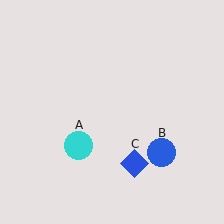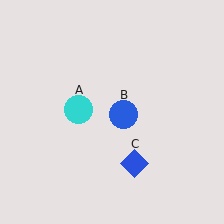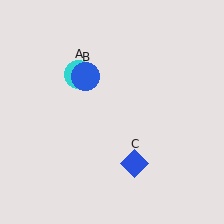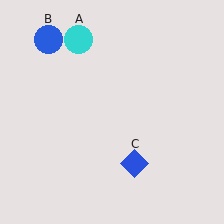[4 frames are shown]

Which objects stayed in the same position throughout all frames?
Blue diamond (object C) remained stationary.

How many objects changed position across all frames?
2 objects changed position: cyan circle (object A), blue circle (object B).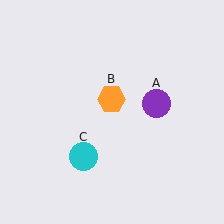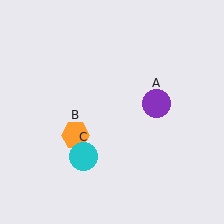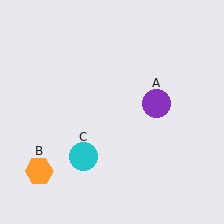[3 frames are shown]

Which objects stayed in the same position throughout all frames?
Purple circle (object A) and cyan circle (object C) remained stationary.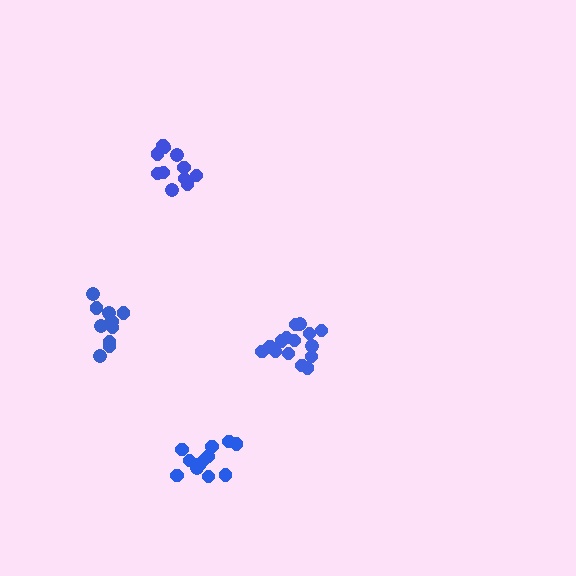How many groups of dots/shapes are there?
There are 4 groups.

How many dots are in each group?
Group 1: 15 dots, Group 2: 10 dots, Group 3: 12 dots, Group 4: 11 dots (48 total).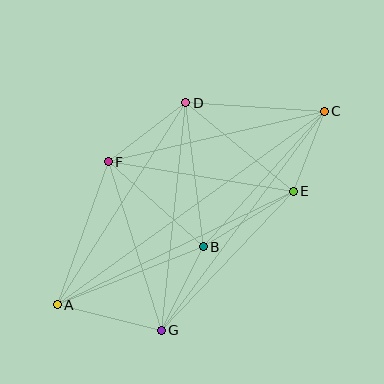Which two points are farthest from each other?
Points A and C are farthest from each other.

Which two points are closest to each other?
Points C and E are closest to each other.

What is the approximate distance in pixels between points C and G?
The distance between C and G is approximately 273 pixels.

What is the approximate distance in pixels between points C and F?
The distance between C and F is approximately 222 pixels.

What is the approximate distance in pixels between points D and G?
The distance between D and G is approximately 229 pixels.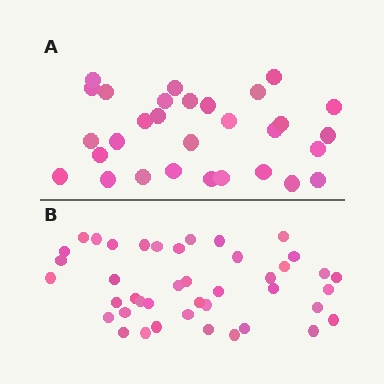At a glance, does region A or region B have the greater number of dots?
Region B (the bottom region) has more dots.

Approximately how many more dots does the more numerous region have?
Region B has roughly 12 or so more dots than region A.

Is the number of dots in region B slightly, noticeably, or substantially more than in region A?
Region B has noticeably more, but not dramatically so. The ratio is roughly 1.4 to 1.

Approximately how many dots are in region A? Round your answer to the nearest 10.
About 30 dots.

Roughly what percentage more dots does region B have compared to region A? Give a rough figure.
About 40% more.